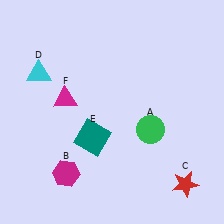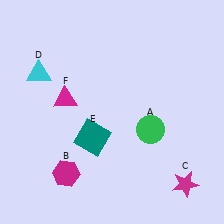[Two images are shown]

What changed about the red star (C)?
In Image 1, C is red. In Image 2, it changed to magenta.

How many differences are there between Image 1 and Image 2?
There is 1 difference between the two images.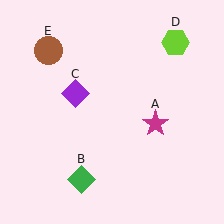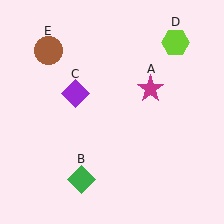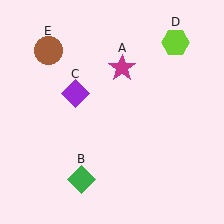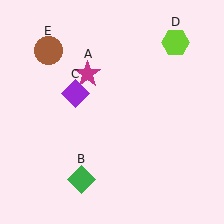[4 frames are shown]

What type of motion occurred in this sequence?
The magenta star (object A) rotated counterclockwise around the center of the scene.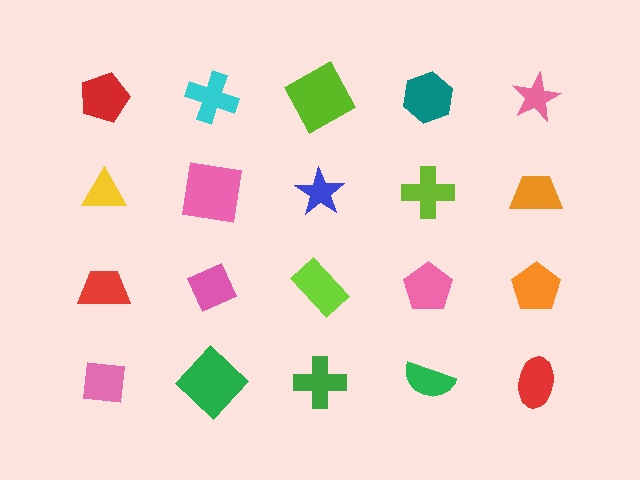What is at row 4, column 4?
A green semicircle.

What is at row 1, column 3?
A lime square.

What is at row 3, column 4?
A pink pentagon.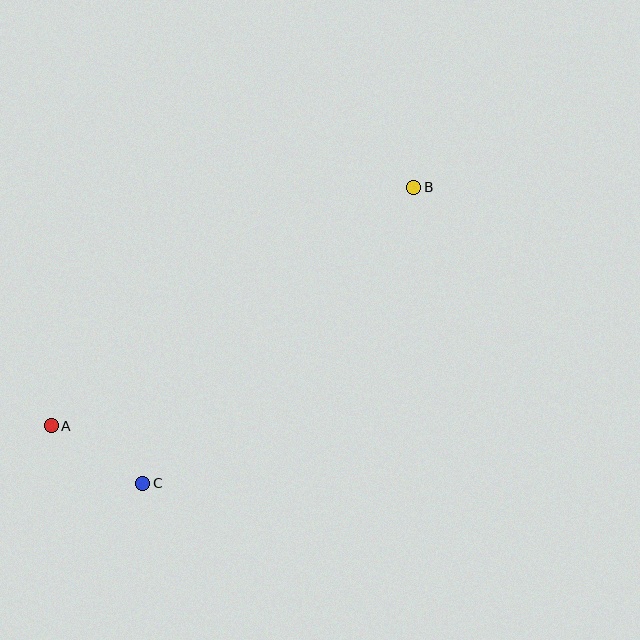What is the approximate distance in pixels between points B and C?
The distance between B and C is approximately 402 pixels.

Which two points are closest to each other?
Points A and C are closest to each other.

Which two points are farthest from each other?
Points A and B are farthest from each other.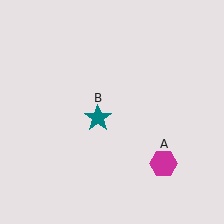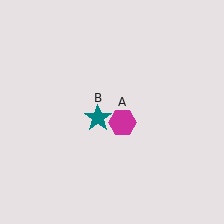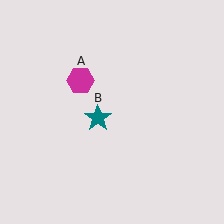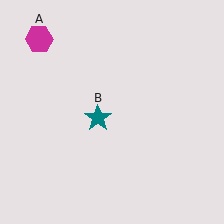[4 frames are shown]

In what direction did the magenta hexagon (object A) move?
The magenta hexagon (object A) moved up and to the left.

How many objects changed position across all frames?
1 object changed position: magenta hexagon (object A).